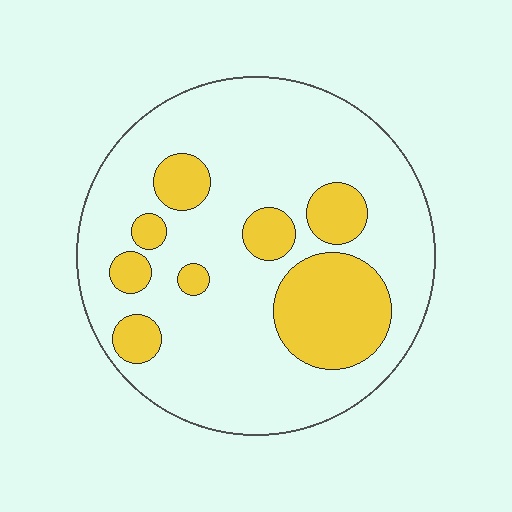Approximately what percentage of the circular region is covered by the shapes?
Approximately 25%.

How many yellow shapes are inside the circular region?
8.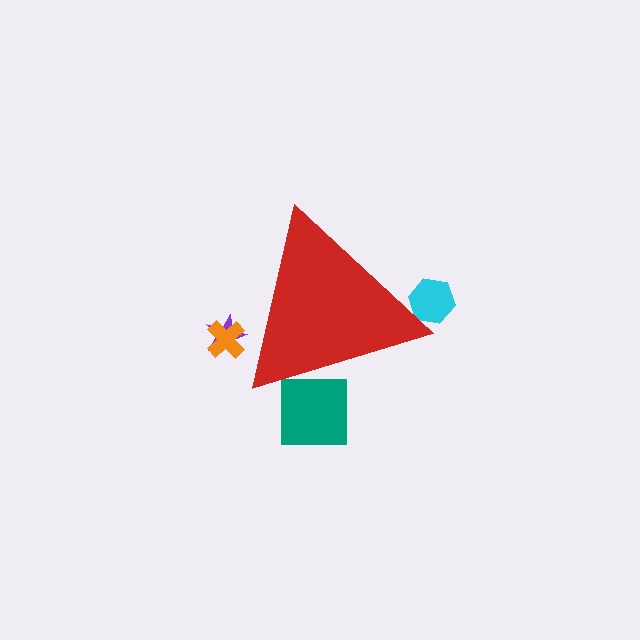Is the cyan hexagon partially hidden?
Yes, the cyan hexagon is partially hidden behind the red triangle.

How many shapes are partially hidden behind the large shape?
4 shapes are partially hidden.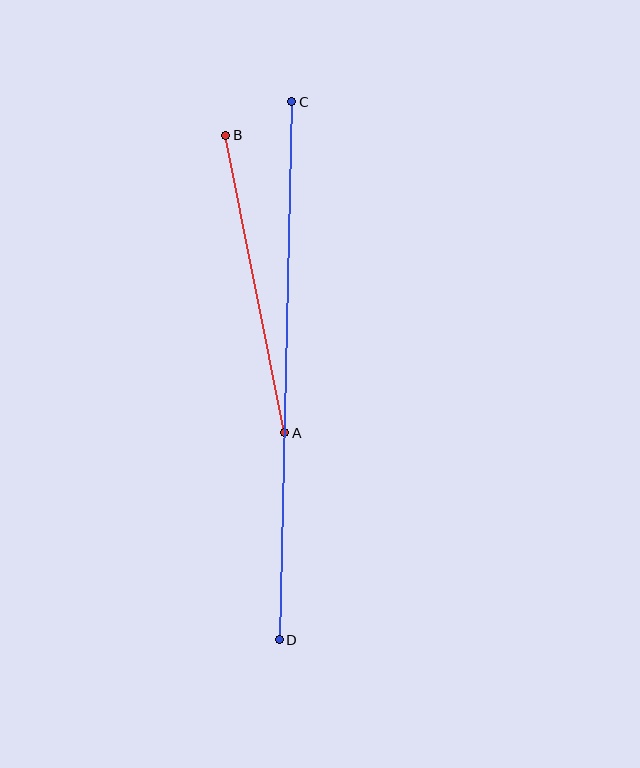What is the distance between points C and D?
The distance is approximately 538 pixels.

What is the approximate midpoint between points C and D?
The midpoint is at approximately (285, 371) pixels.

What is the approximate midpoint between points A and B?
The midpoint is at approximately (255, 284) pixels.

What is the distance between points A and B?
The distance is approximately 303 pixels.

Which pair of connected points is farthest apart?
Points C and D are farthest apart.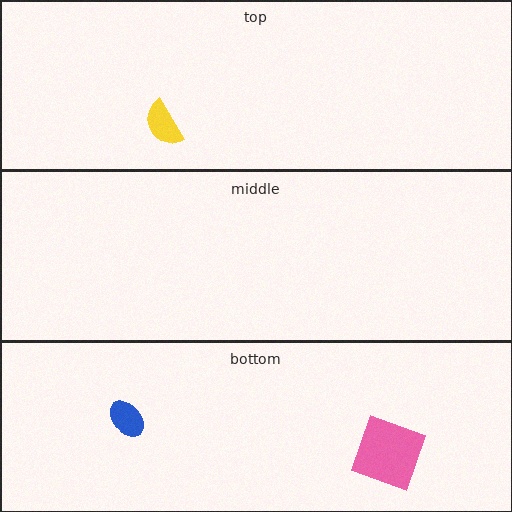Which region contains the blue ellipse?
The bottom region.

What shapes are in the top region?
The yellow semicircle.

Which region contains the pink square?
The bottom region.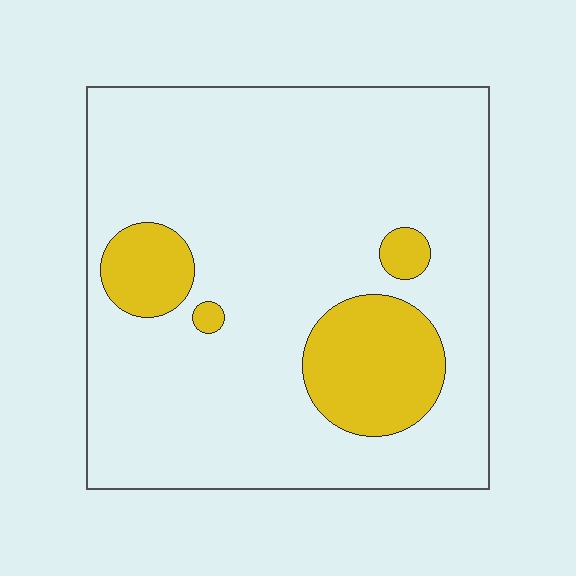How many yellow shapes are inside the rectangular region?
4.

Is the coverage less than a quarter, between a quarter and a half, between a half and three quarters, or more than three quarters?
Less than a quarter.